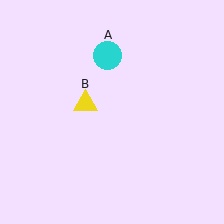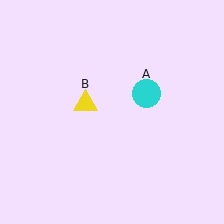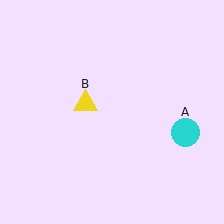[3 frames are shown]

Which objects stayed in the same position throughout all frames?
Yellow triangle (object B) remained stationary.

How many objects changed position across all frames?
1 object changed position: cyan circle (object A).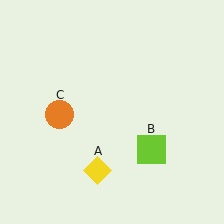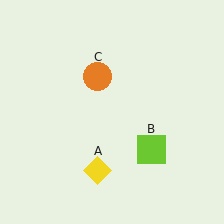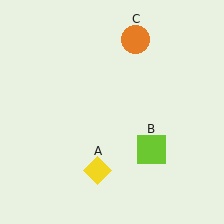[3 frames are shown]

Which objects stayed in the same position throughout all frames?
Yellow diamond (object A) and lime square (object B) remained stationary.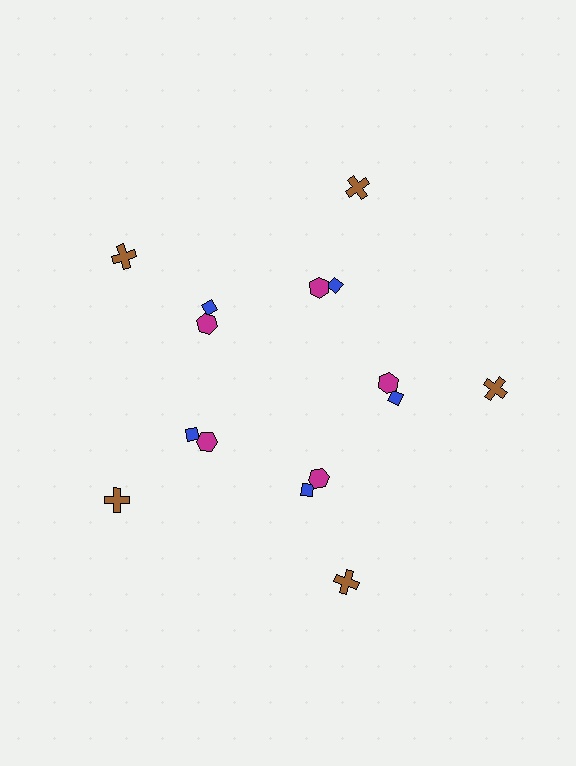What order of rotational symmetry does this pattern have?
This pattern has 5-fold rotational symmetry.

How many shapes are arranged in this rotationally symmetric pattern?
There are 15 shapes, arranged in 5 groups of 3.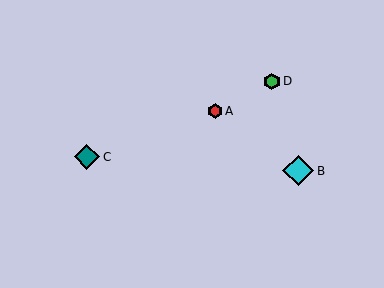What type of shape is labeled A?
Shape A is a red hexagon.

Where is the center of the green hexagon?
The center of the green hexagon is at (272, 82).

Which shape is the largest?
The cyan diamond (labeled B) is the largest.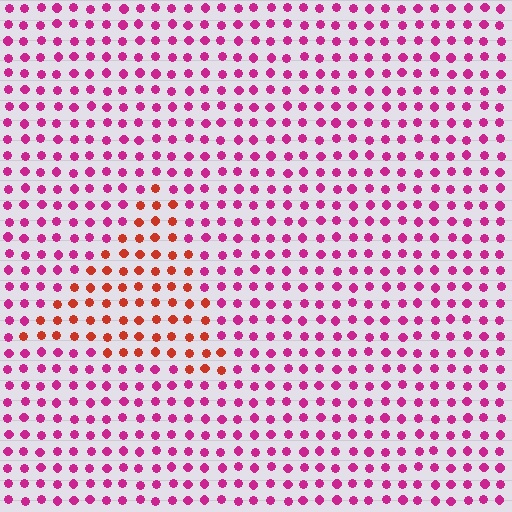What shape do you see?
I see a triangle.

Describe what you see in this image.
The image is filled with small magenta elements in a uniform arrangement. A triangle-shaped region is visible where the elements are tinted to a slightly different hue, forming a subtle color boundary.